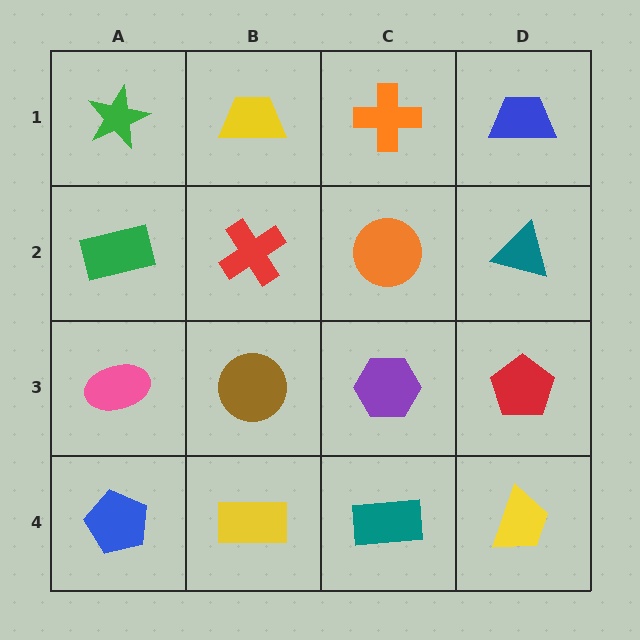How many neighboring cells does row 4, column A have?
2.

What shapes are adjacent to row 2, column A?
A green star (row 1, column A), a pink ellipse (row 3, column A), a red cross (row 2, column B).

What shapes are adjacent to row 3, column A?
A green rectangle (row 2, column A), a blue pentagon (row 4, column A), a brown circle (row 3, column B).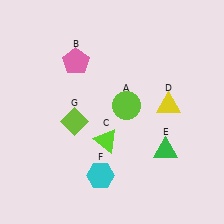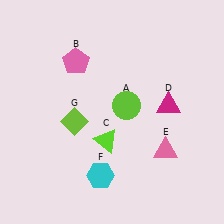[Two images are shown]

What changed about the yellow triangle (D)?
In Image 1, D is yellow. In Image 2, it changed to magenta.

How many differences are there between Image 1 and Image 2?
There are 2 differences between the two images.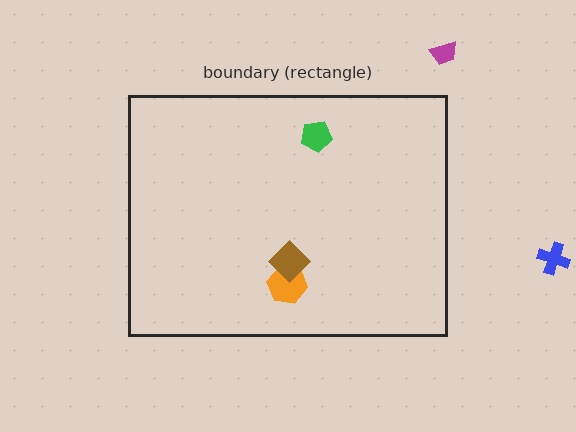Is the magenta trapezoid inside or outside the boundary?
Outside.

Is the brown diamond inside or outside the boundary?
Inside.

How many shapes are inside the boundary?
3 inside, 2 outside.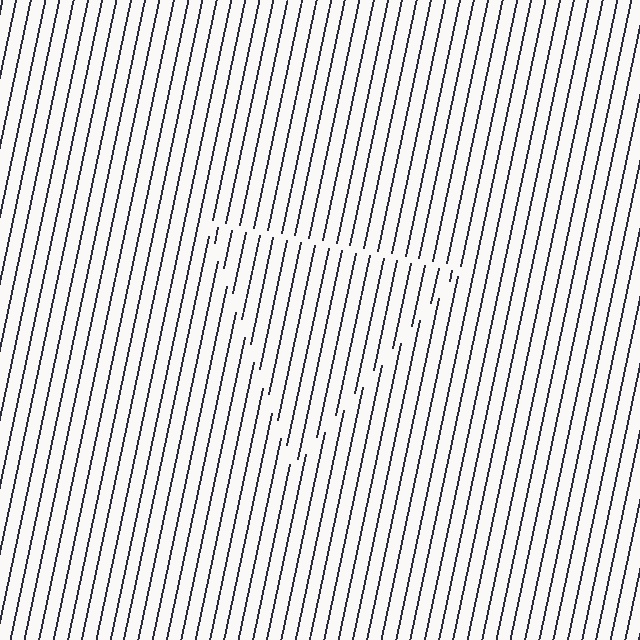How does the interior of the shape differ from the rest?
The interior of the shape contains the same grating, shifted by half a period — the contour is defined by the phase discontinuity where line-ends from the inner and outer gratings abut.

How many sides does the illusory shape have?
3 sides — the line-ends trace a triangle.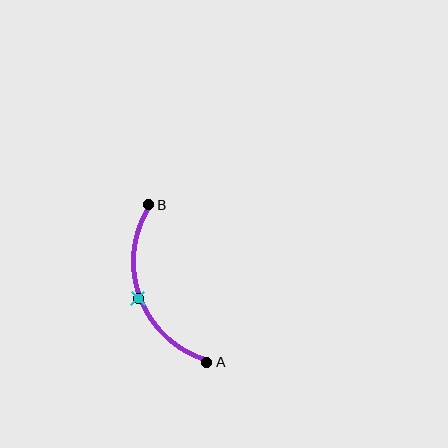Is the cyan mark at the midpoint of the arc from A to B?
Yes. The cyan mark lies on the arc at equal arc-length from both A and B — it is the arc midpoint.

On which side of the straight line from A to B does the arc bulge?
The arc bulges to the left of the straight line connecting A and B.